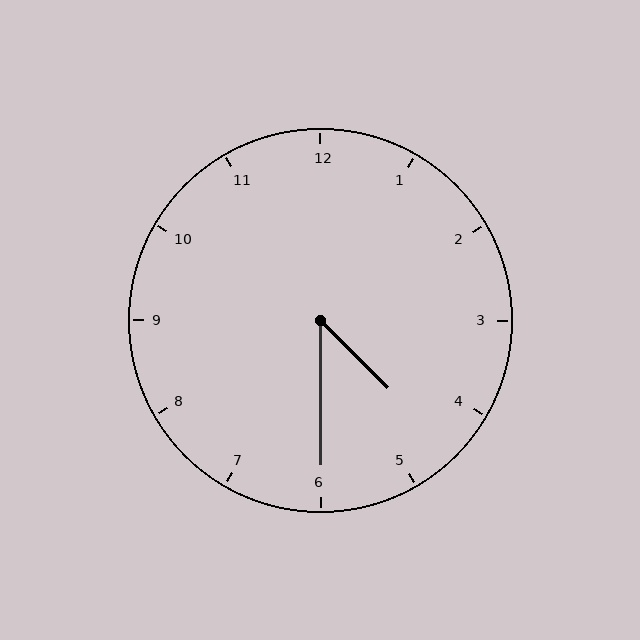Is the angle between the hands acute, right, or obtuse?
It is acute.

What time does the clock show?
4:30.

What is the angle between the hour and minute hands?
Approximately 45 degrees.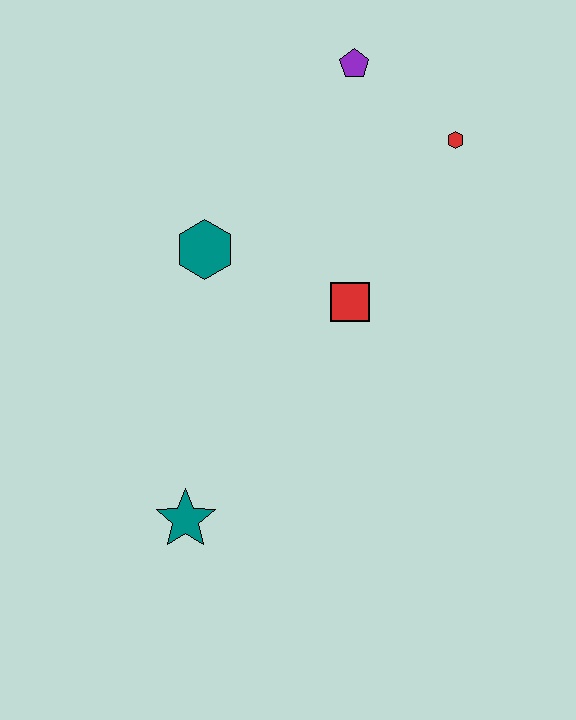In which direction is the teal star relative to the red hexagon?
The teal star is below the red hexagon.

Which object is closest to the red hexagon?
The purple pentagon is closest to the red hexagon.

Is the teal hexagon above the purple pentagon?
No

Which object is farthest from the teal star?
The purple pentagon is farthest from the teal star.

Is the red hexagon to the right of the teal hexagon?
Yes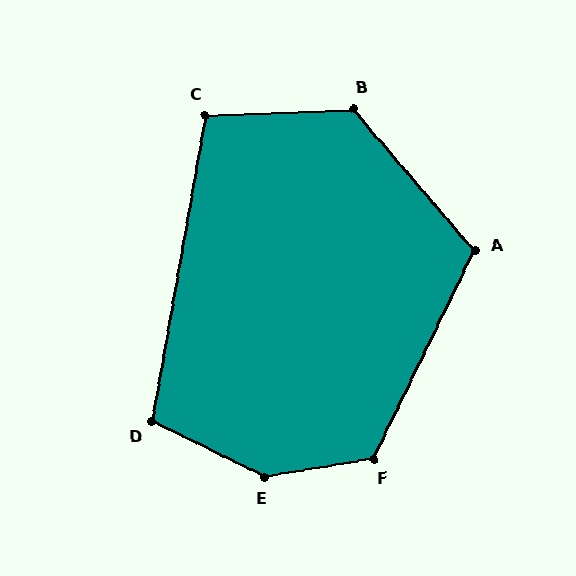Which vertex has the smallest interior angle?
C, at approximately 103 degrees.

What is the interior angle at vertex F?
Approximately 126 degrees (obtuse).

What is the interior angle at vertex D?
Approximately 106 degrees (obtuse).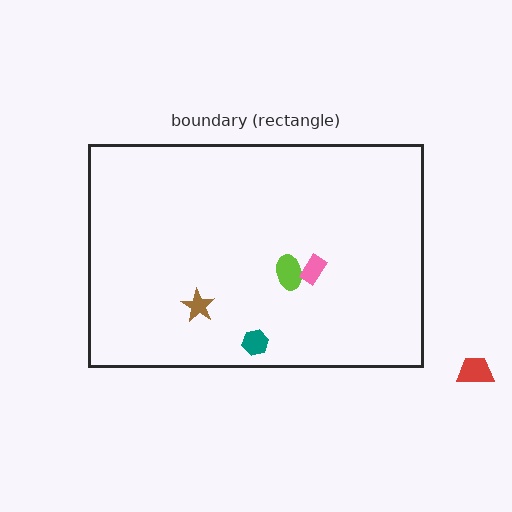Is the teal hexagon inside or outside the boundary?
Inside.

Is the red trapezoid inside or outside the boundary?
Outside.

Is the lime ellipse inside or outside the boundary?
Inside.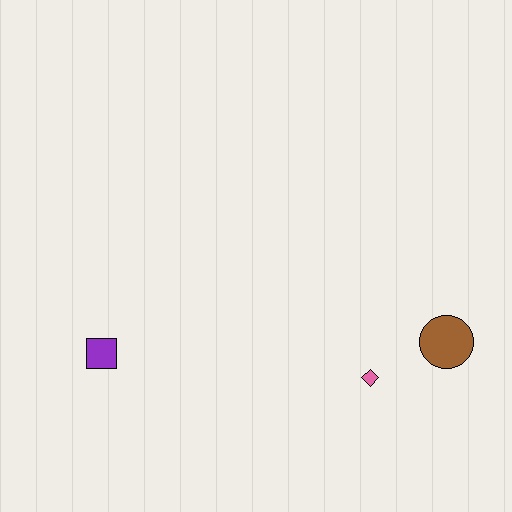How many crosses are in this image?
There are no crosses.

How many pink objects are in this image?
There is 1 pink object.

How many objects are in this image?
There are 3 objects.